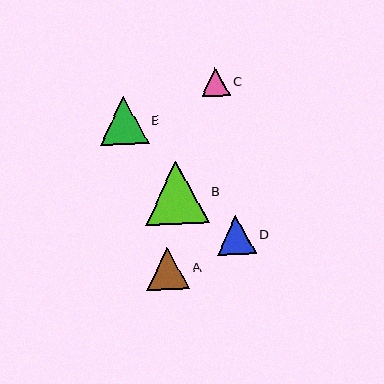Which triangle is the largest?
Triangle B is the largest with a size of approximately 63 pixels.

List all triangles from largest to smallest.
From largest to smallest: B, E, A, D, C.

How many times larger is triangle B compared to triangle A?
Triangle B is approximately 1.5 times the size of triangle A.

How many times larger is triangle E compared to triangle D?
Triangle E is approximately 1.2 times the size of triangle D.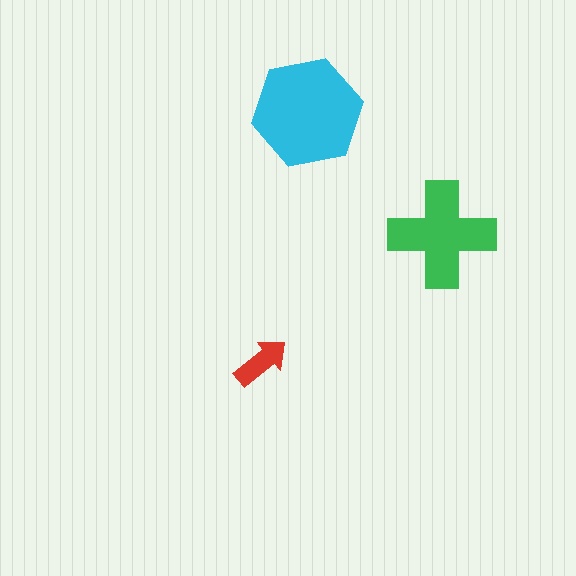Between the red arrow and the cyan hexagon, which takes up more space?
The cyan hexagon.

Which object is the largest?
The cyan hexagon.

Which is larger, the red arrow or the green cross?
The green cross.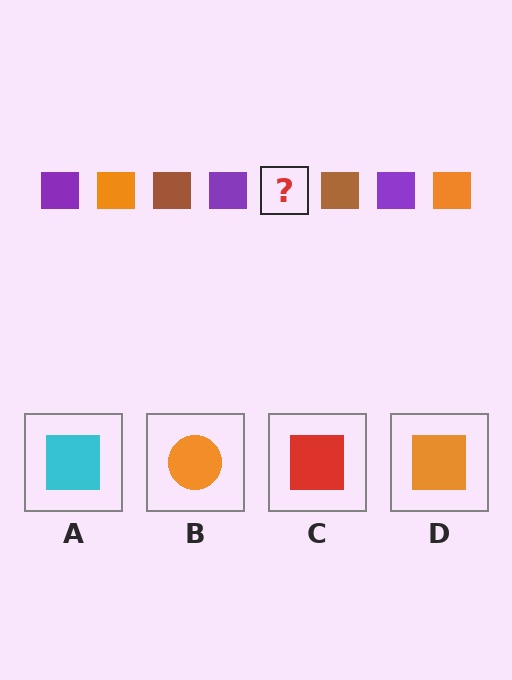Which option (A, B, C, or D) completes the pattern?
D.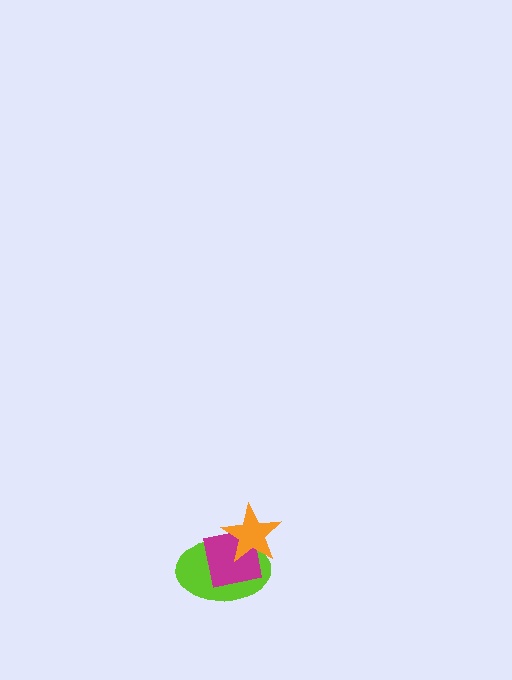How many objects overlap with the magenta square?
2 objects overlap with the magenta square.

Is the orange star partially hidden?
No, no other shape covers it.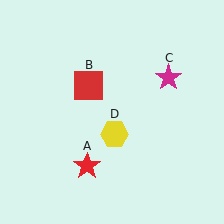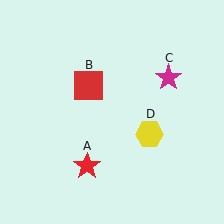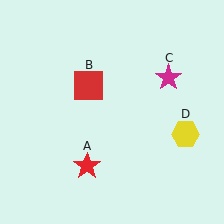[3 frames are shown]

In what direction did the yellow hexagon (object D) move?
The yellow hexagon (object D) moved right.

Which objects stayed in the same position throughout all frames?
Red star (object A) and red square (object B) and magenta star (object C) remained stationary.